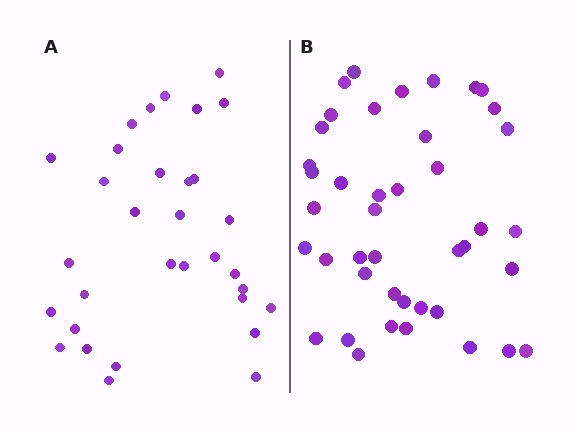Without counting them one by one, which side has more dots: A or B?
Region B (the right region) has more dots.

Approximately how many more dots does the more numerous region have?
Region B has roughly 10 or so more dots than region A.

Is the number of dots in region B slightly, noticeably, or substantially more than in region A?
Region B has noticeably more, but not dramatically so. The ratio is roughly 1.3 to 1.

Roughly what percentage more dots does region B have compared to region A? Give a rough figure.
About 30% more.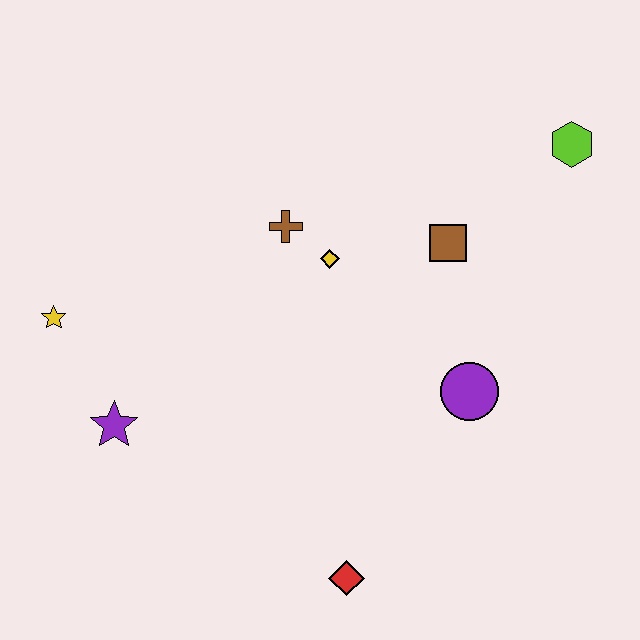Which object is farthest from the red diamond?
The lime hexagon is farthest from the red diamond.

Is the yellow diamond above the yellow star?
Yes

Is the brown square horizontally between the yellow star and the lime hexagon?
Yes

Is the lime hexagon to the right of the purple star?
Yes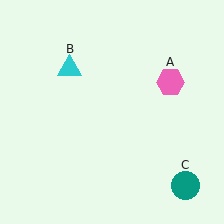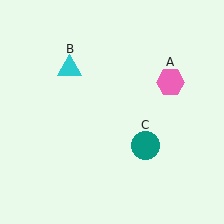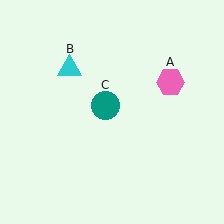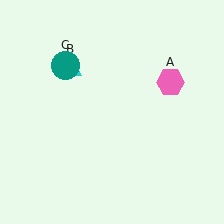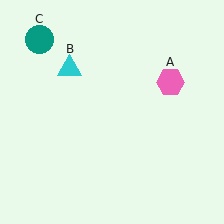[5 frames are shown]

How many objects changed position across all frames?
1 object changed position: teal circle (object C).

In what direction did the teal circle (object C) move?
The teal circle (object C) moved up and to the left.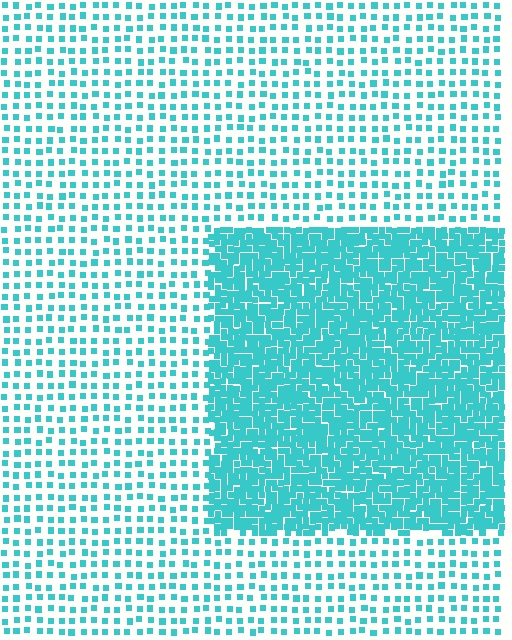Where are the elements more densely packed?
The elements are more densely packed inside the rectangle boundary.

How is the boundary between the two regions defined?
The boundary is defined by a change in element density (approximately 3.1x ratio). All elements are the same color, size, and shape.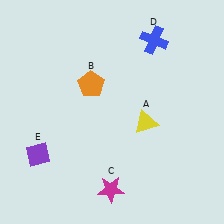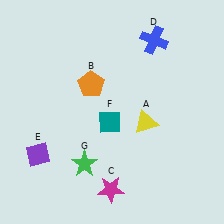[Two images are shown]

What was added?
A teal diamond (F), a green star (G) were added in Image 2.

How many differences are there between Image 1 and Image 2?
There are 2 differences between the two images.